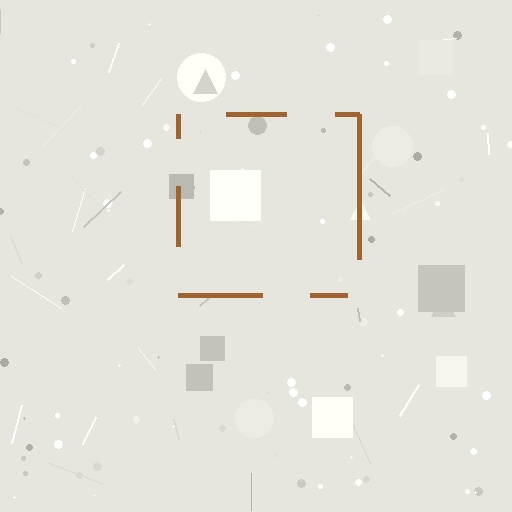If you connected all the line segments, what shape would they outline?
They would outline a square.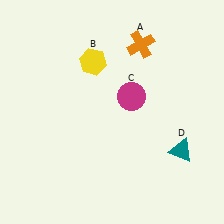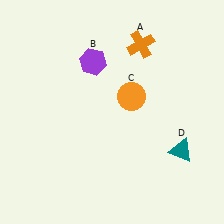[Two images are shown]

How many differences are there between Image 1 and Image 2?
There are 2 differences between the two images.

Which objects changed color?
B changed from yellow to purple. C changed from magenta to orange.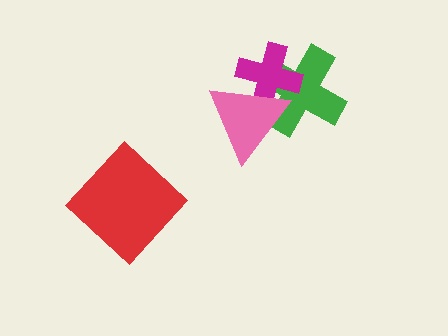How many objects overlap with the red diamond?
0 objects overlap with the red diamond.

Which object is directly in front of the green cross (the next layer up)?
The magenta cross is directly in front of the green cross.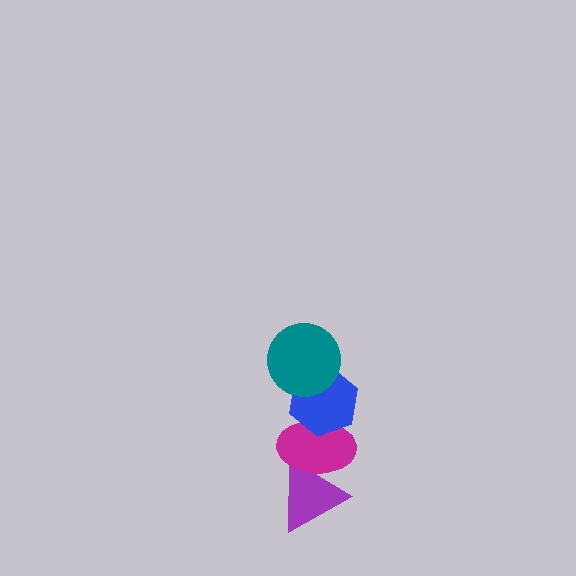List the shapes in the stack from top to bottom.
From top to bottom: the teal circle, the blue hexagon, the magenta ellipse, the purple triangle.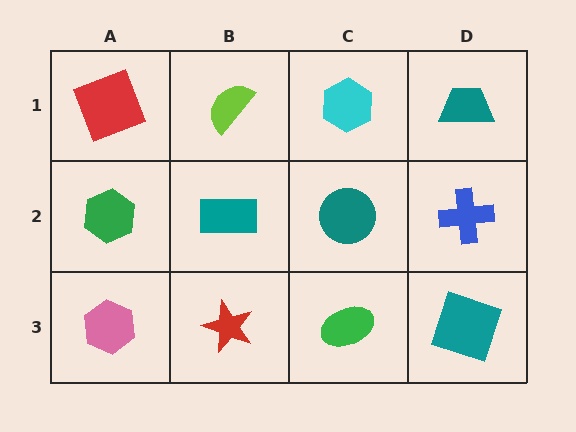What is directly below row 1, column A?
A green hexagon.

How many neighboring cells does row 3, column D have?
2.